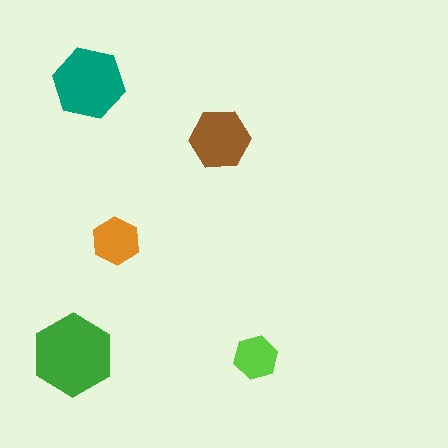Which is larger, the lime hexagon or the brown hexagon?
The brown one.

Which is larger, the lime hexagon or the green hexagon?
The green one.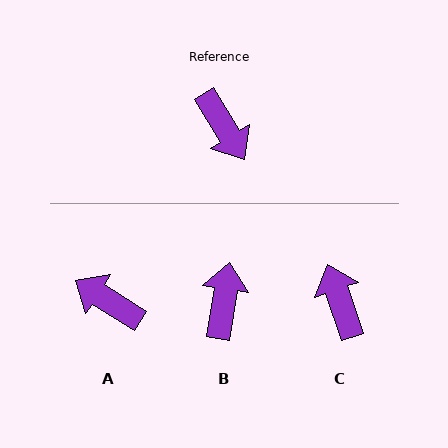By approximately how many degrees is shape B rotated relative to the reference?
Approximately 140 degrees counter-clockwise.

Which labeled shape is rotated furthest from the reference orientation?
C, about 167 degrees away.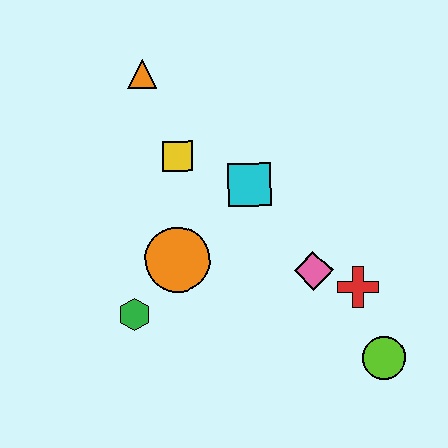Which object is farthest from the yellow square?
The lime circle is farthest from the yellow square.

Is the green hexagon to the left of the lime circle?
Yes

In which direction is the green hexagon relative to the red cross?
The green hexagon is to the left of the red cross.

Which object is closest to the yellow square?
The cyan square is closest to the yellow square.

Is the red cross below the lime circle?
No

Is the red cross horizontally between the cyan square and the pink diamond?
No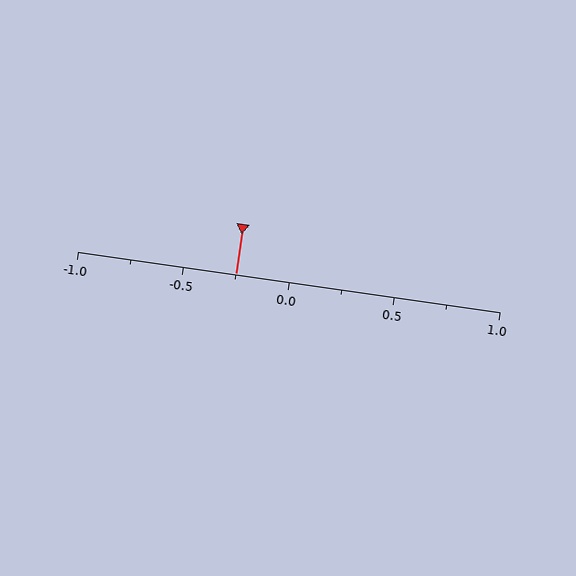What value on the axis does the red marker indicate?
The marker indicates approximately -0.25.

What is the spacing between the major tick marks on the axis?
The major ticks are spaced 0.5 apart.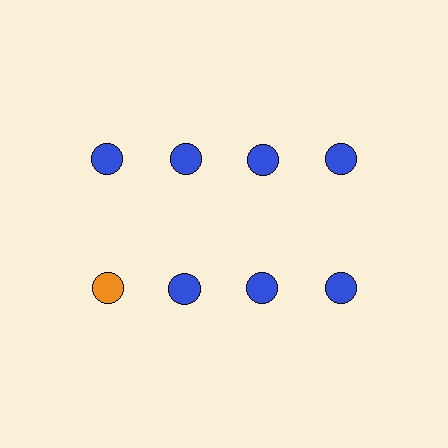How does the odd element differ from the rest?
It has a different color: orange instead of blue.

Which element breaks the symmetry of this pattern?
The orange circle in the second row, leftmost column breaks the symmetry. All other shapes are blue circles.